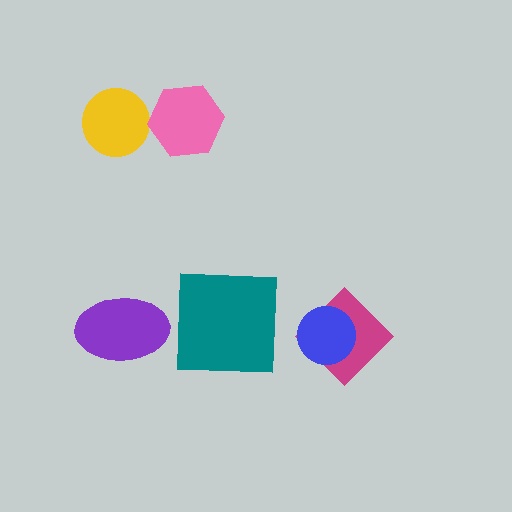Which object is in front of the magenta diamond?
The blue circle is in front of the magenta diamond.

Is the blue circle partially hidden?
No, no other shape covers it.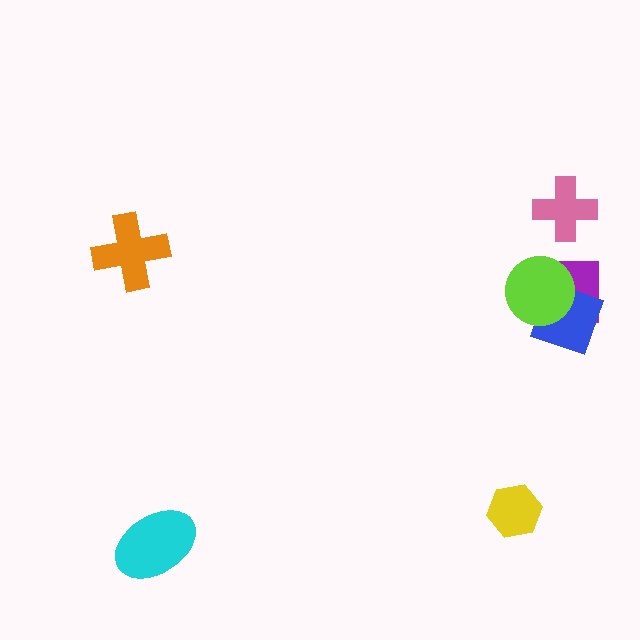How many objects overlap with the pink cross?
0 objects overlap with the pink cross.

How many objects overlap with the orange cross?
0 objects overlap with the orange cross.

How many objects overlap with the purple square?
2 objects overlap with the purple square.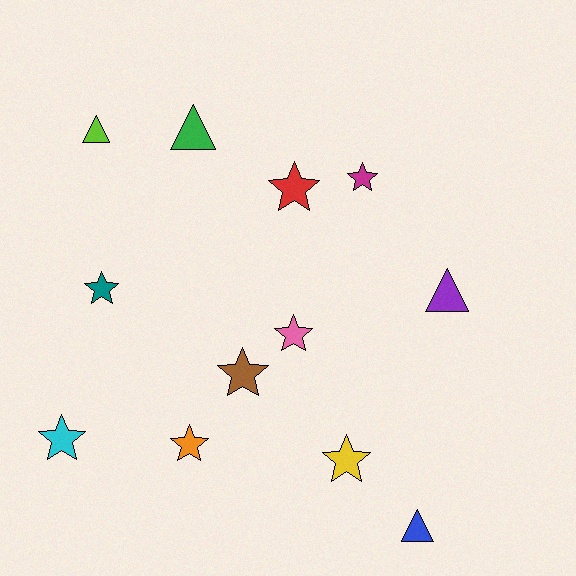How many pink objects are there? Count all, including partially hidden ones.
There is 1 pink object.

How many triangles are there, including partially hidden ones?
There are 4 triangles.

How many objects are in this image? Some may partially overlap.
There are 12 objects.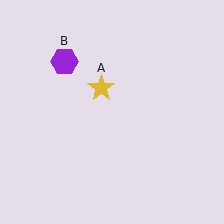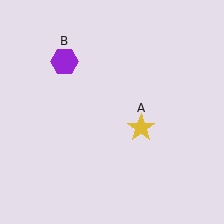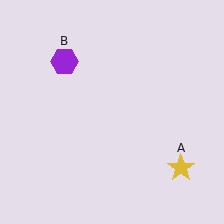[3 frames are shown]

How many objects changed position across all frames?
1 object changed position: yellow star (object A).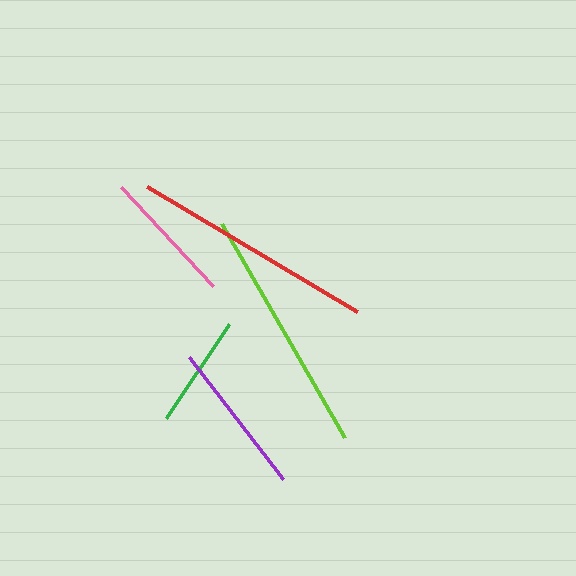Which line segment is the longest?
The lime line is the longest at approximately 247 pixels.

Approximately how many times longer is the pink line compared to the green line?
The pink line is approximately 1.2 times the length of the green line.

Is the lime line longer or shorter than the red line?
The lime line is longer than the red line.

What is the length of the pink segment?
The pink segment is approximately 135 pixels long.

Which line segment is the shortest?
The green line is the shortest at approximately 114 pixels.